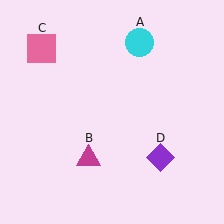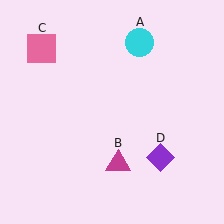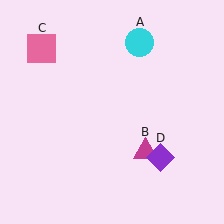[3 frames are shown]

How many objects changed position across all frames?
1 object changed position: magenta triangle (object B).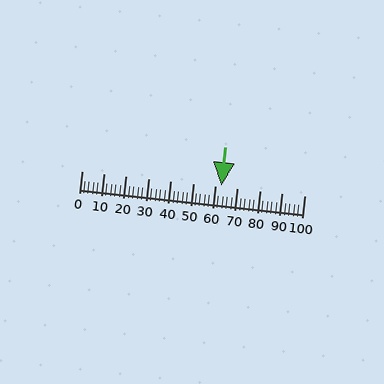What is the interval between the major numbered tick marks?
The major tick marks are spaced 10 units apart.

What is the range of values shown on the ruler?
The ruler shows values from 0 to 100.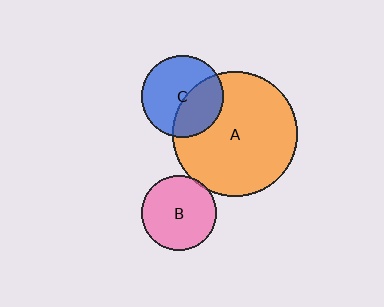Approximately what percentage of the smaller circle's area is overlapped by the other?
Approximately 40%.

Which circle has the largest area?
Circle A (orange).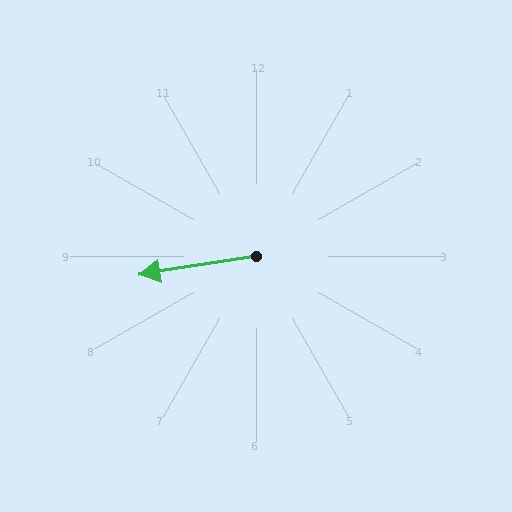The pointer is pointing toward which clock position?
Roughly 9 o'clock.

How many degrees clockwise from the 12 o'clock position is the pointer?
Approximately 261 degrees.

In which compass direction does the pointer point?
West.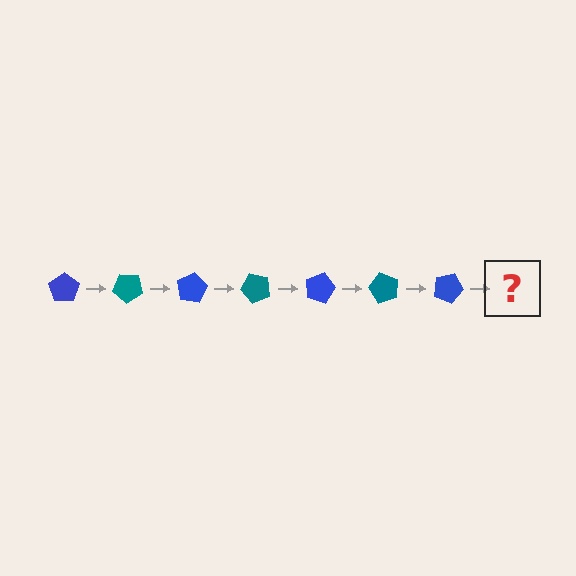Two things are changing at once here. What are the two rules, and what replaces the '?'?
The two rules are that it rotates 40 degrees each step and the color cycles through blue and teal. The '?' should be a teal pentagon, rotated 280 degrees from the start.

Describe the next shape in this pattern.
It should be a teal pentagon, rotated 280 degrees from the start.